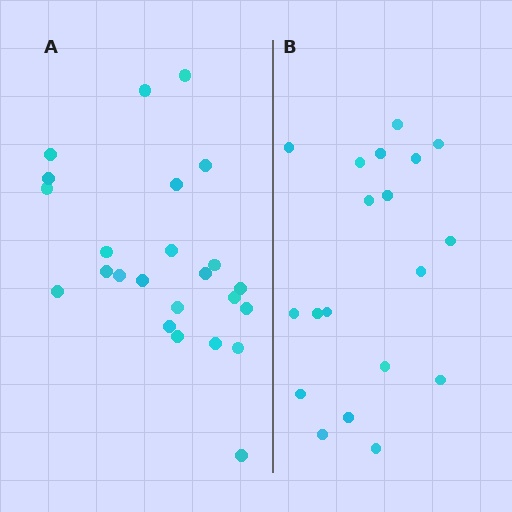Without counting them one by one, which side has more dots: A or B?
Region A (the left region) has more dots.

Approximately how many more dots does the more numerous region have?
Region A has about 5 more dots than region B.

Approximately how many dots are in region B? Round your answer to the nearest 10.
About 20 dots. (The exact count is 19, which rounds to 20.)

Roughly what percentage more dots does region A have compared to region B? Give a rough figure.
About 25% more.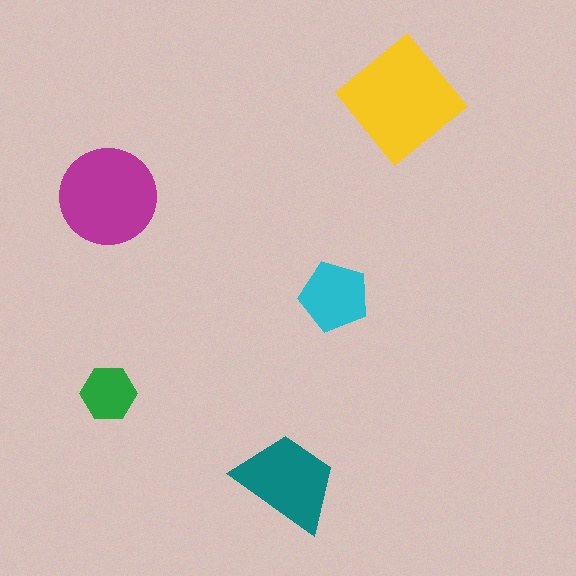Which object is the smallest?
The green hexagon.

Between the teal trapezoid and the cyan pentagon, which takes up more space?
The teal trapezoid.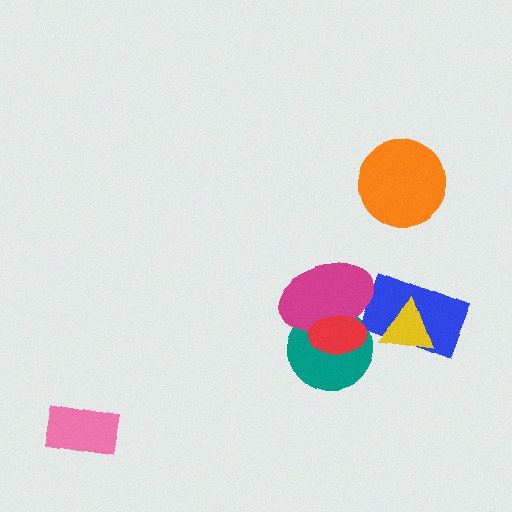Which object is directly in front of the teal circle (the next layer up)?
The magenta ellipse is directly in front of the teal circle.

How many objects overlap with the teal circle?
2 objects overlap with the teal circle.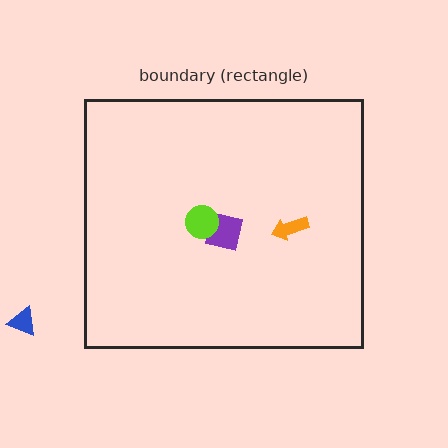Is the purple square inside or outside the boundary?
Inside.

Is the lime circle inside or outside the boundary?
Inside.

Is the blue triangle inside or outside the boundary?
Outside.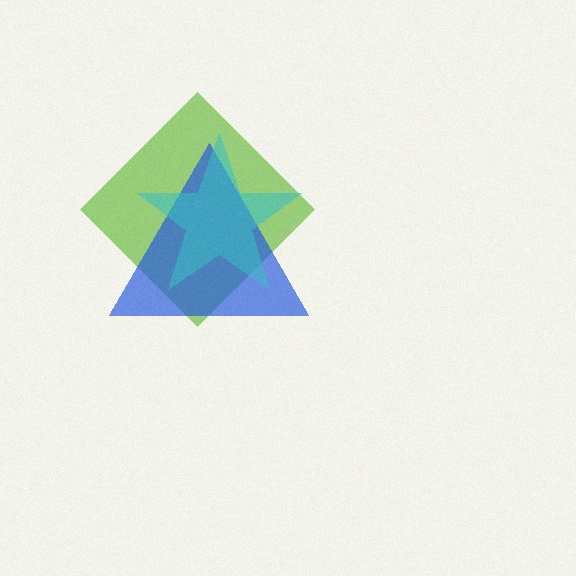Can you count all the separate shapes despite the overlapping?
Yes, there are 3 separate shapes.